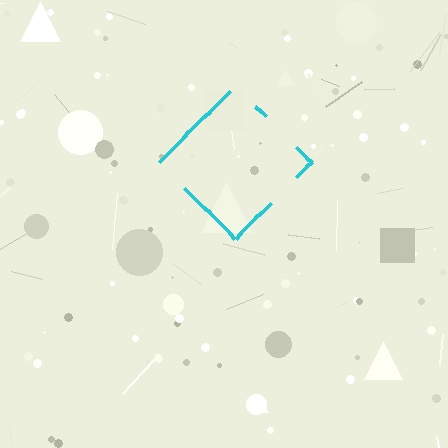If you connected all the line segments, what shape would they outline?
They would outline a diamond.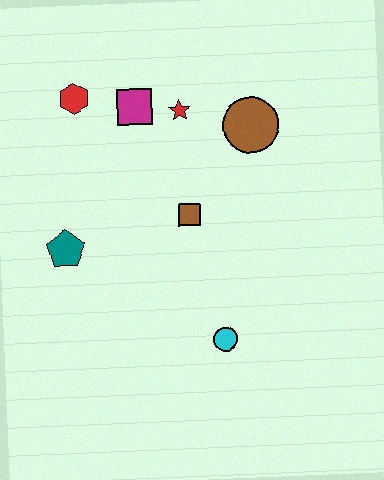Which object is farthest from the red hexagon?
The cyan circle is farthest from the red hexagon.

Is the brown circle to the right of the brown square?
Yes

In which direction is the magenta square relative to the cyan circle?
The magenta square is above the cyan circle.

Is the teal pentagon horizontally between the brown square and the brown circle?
No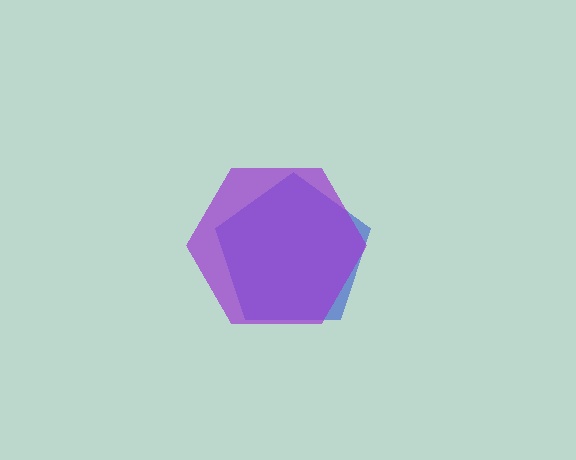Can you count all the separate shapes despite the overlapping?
Yes, there are 2 separate shapes.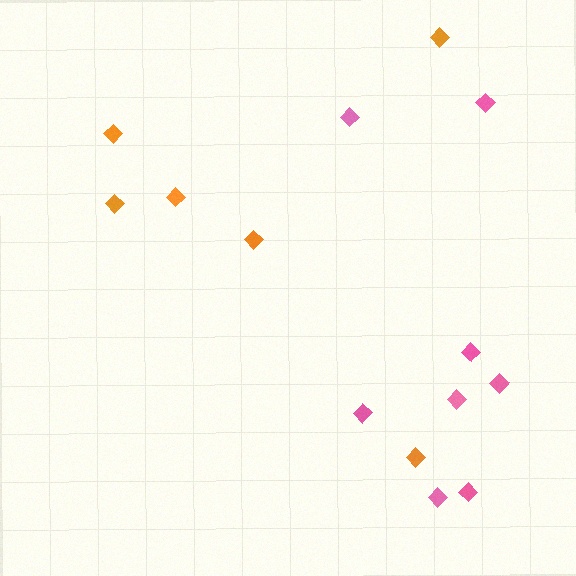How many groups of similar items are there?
There are 2 groups: one group of orange diamonds (6) and one group of pink diamonds (8).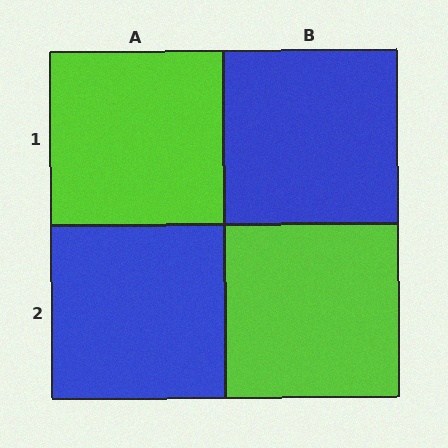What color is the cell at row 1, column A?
Lime.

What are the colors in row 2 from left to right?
Blue, lime.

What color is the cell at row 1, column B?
Blue.